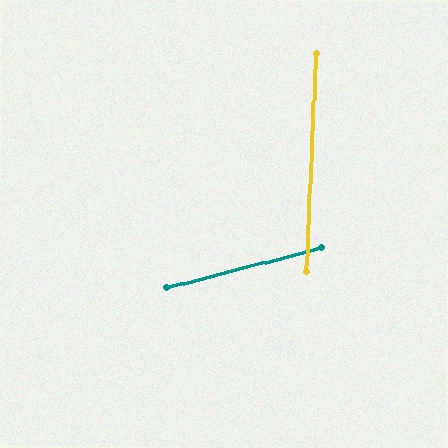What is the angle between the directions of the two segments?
Approximately 73 degrees.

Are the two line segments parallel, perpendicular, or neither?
Neither parallel nor perpendicular — they differ by about 73°.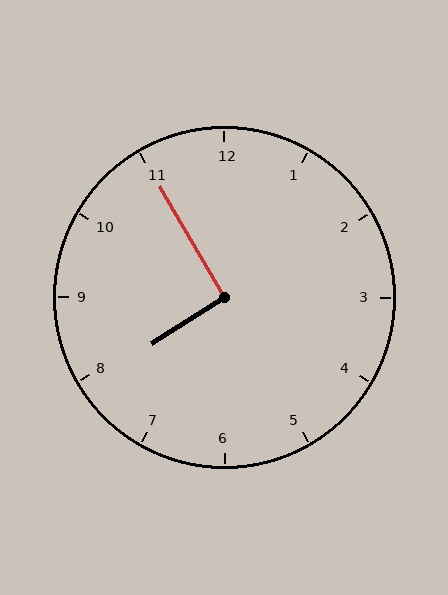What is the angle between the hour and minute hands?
Approximately 92 degrees.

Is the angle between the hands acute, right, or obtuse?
It is right.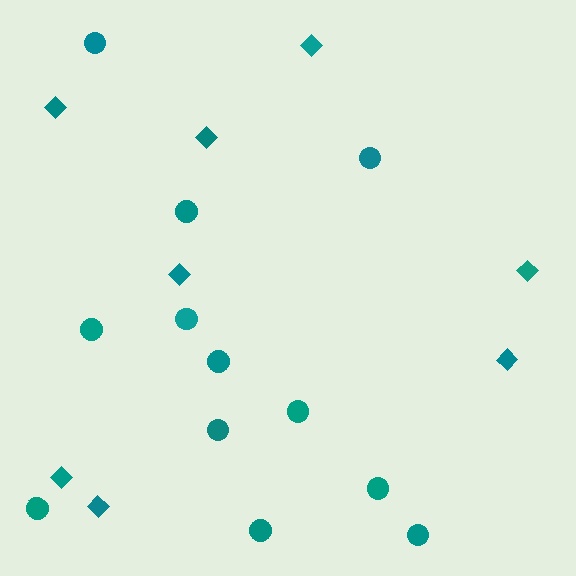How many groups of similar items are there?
There are 2 groups: one group of diamonds (8) and one group of circles (12).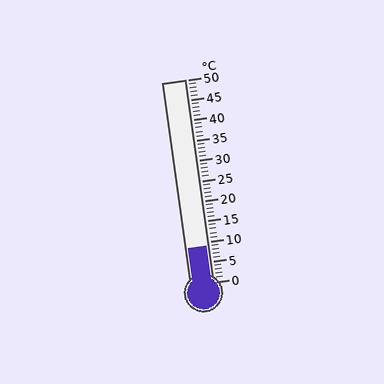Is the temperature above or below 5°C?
The temperature is above 5°C.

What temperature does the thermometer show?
The thermometer shows approximately 9°C.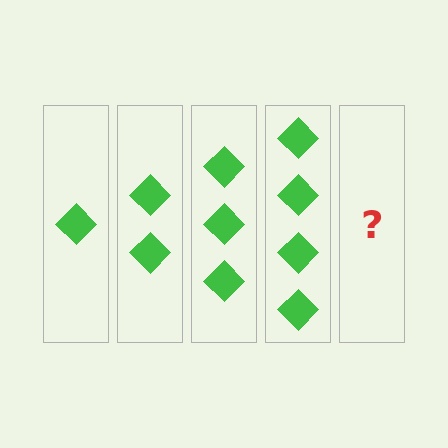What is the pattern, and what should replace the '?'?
The pattern is that each step adds one more diamond. The '?' should be 5 diamonds.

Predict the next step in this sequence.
The next step is 5 diamonds.